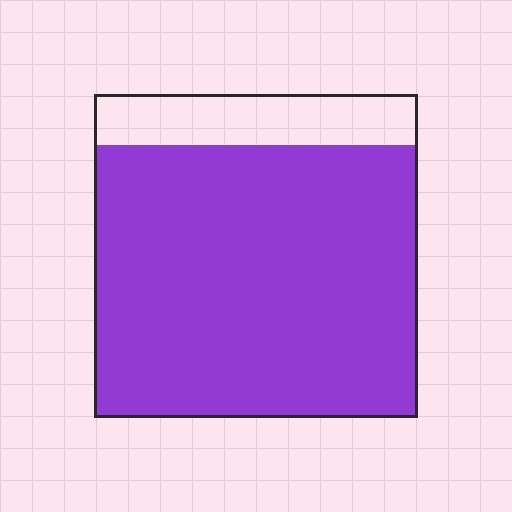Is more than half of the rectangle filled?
Yes.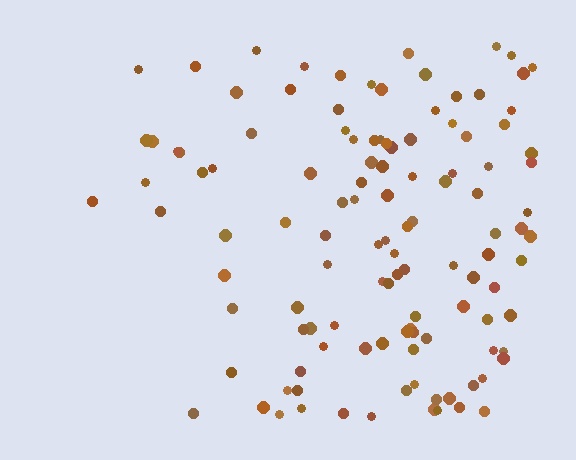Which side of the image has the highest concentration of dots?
The right.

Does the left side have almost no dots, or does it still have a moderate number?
Still a moderate number, just noticeably fewer than the right.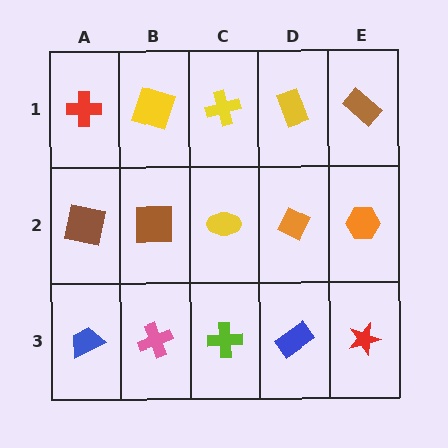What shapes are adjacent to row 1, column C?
A yellow ellipse (row 2, column C), a yellow square (row 1, column B), a yellow rectangle (row 1, column D).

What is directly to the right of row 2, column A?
A brown square.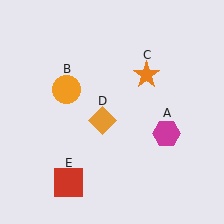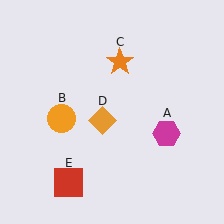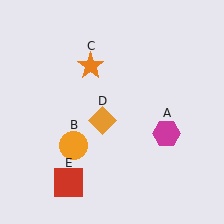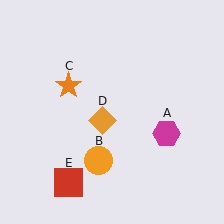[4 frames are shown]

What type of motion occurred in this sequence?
The orange circle (object B), orange star (object C) rotated counterclockwise around the center of the scene.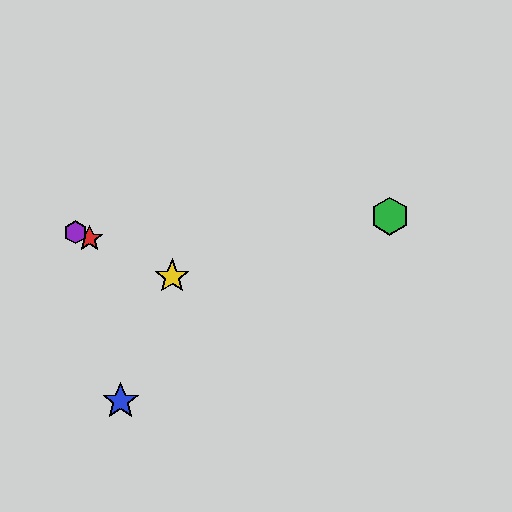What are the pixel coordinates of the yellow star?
The yellow star is at (172, 277).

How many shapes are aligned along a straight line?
3 shapes (the red star, the yellow star, the purple hexagon) are aligned along a straight line.